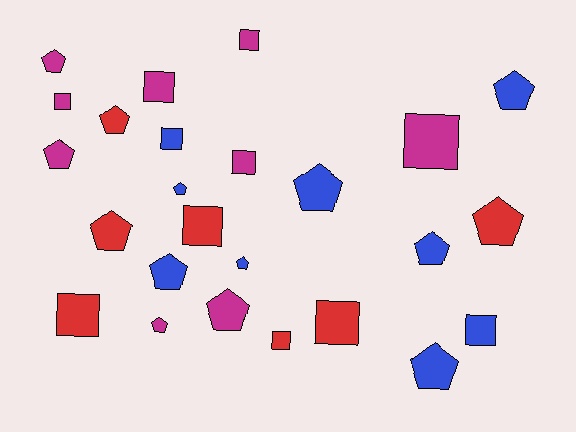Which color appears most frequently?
Blue, with 9 objects.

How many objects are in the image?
There are 25 objects.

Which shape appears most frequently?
Pentagon, with 14 objects.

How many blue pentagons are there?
There are 7 blue pentagons.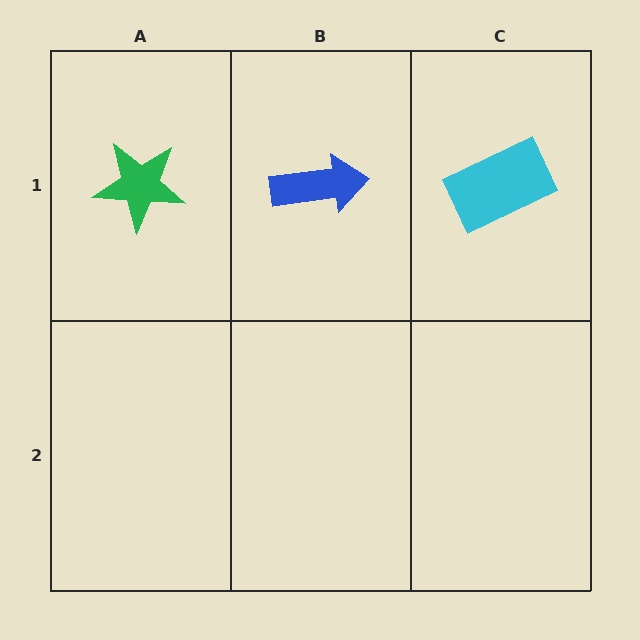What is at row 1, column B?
A blue arrow.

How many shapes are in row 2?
0 shapes.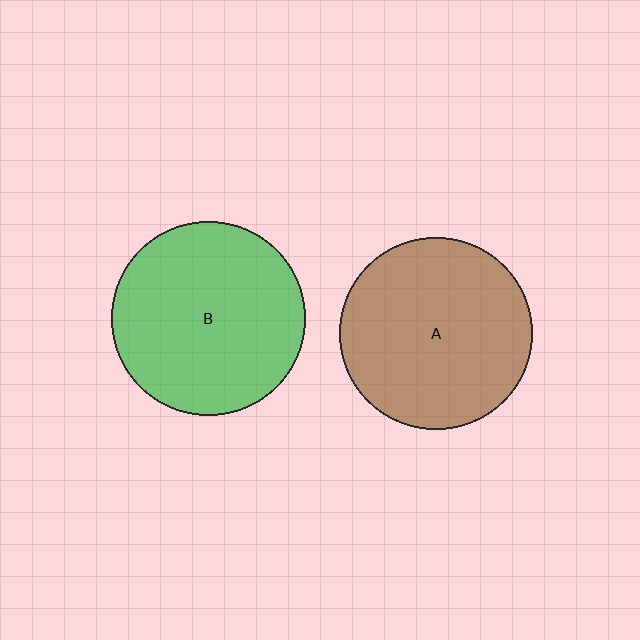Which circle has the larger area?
Circle B (green).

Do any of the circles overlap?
No, none of the circles overlap.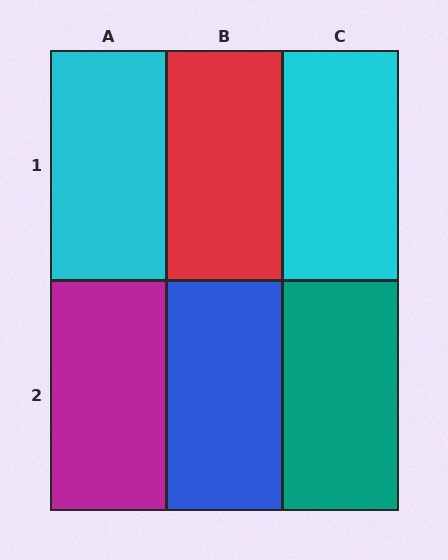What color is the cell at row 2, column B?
Blue.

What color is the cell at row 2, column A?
Magenta.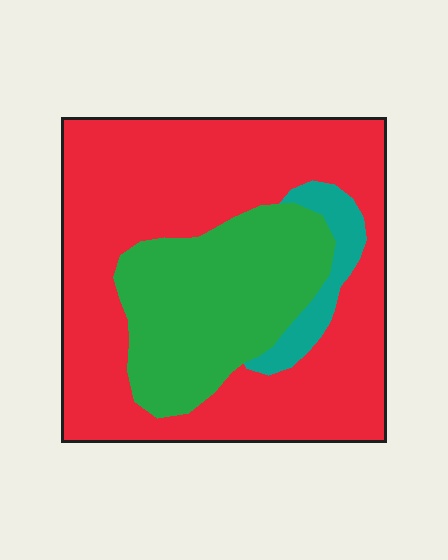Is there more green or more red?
Red.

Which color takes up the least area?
Teal, at roughly 5%.